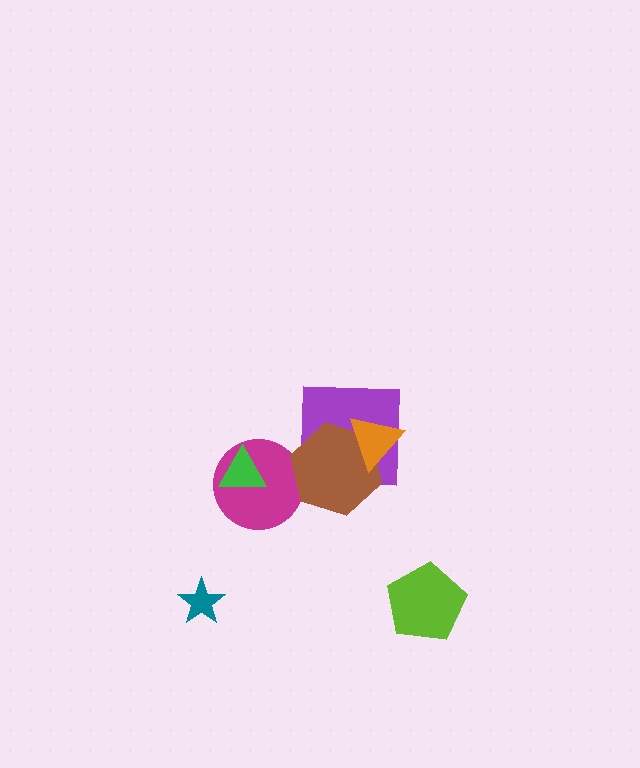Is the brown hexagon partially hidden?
Yes, it is partially covered by another shape.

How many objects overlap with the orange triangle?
2 objects overlap with the orange triangle.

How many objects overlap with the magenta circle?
2 objects overlap with the magenta circle.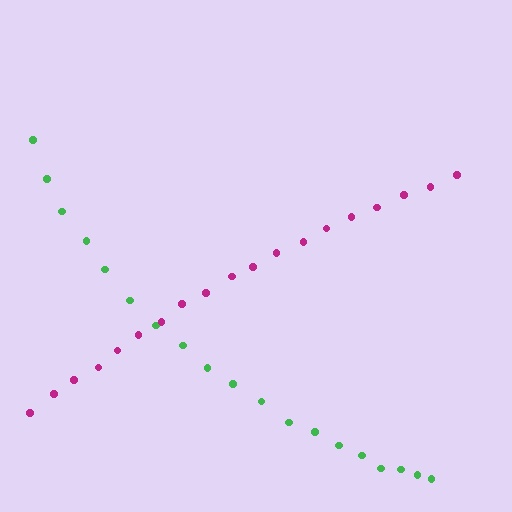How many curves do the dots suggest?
There are 2 distinct paths.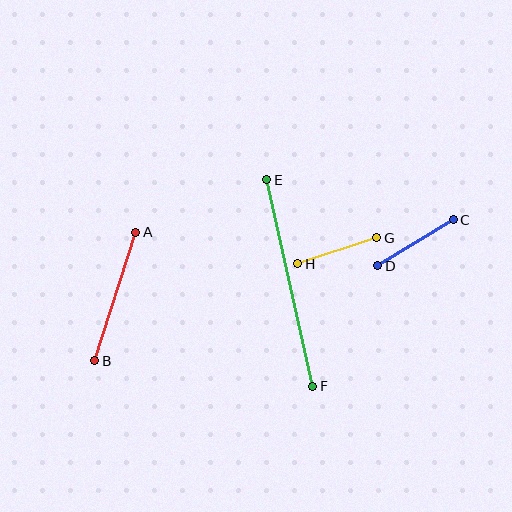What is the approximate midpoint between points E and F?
The midpoint is at approximately (290, 283) pixels.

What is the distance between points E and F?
The distance is approximately 212 pixels.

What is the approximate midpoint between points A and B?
The midpoint is at approximately (115, 297) pixels.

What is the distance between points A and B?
The distance is approximately 134 pixels.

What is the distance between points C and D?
The distance is approximately 89 pixels.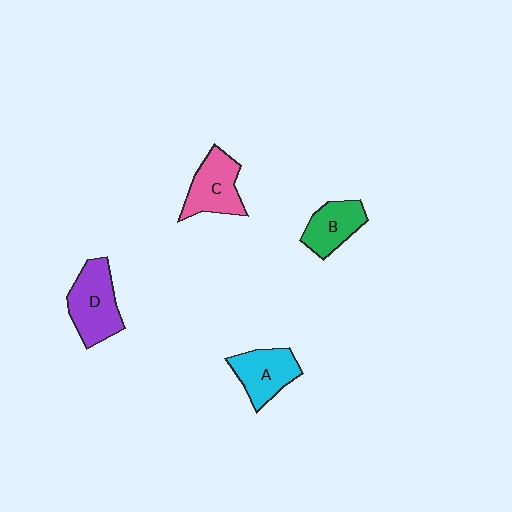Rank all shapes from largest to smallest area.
From largest to smallest: D (purple), C (pink), A (cyan), B (green).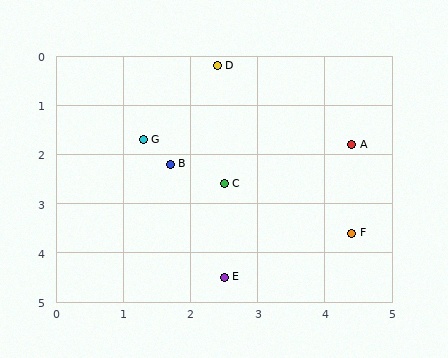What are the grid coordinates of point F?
Point F is at approximately (4.4, 3.6).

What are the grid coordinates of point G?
Point G is at approximately (1.3, 1.7).